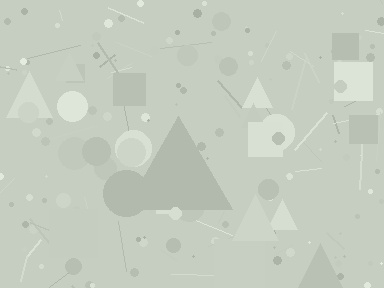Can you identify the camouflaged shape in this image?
The camouflaged shape is a triangle.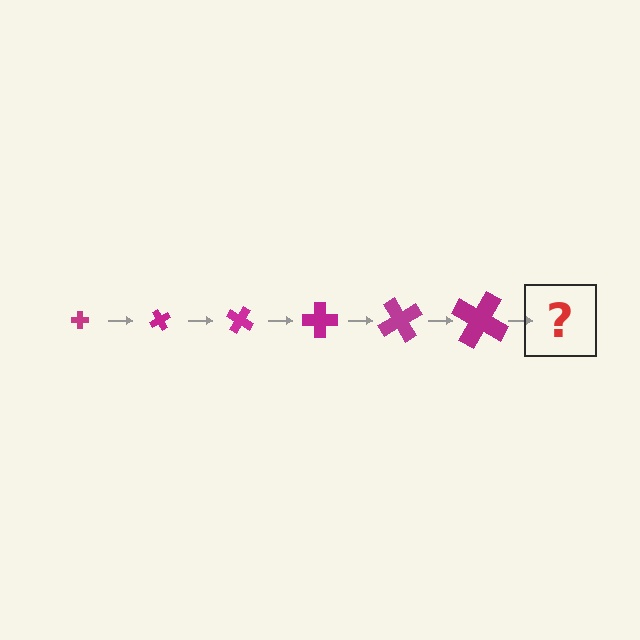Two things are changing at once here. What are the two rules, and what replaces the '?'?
The two rules are that the cross grows larger each step and it rotates 60 degrees each step. The '?' should be a cross, larger than the previous one and rotated 360 degrees from the start.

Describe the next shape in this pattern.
It should be a cross, larger than the previous one and rotated 360 degrees from the start.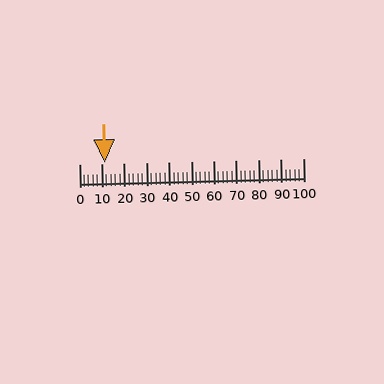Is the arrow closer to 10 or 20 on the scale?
The arrow is closer to 10.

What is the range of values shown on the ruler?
The ruler shows values from 0 to 100.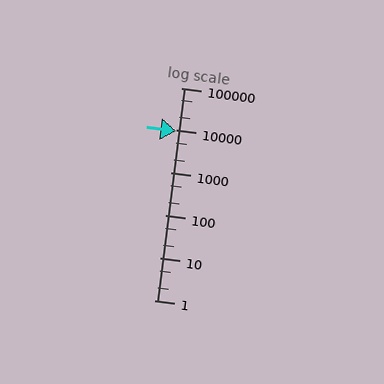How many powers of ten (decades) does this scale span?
The scale spans 5 decades, from 1 to 100000.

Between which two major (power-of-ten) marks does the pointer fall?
The pointer is between 1000 and 10000.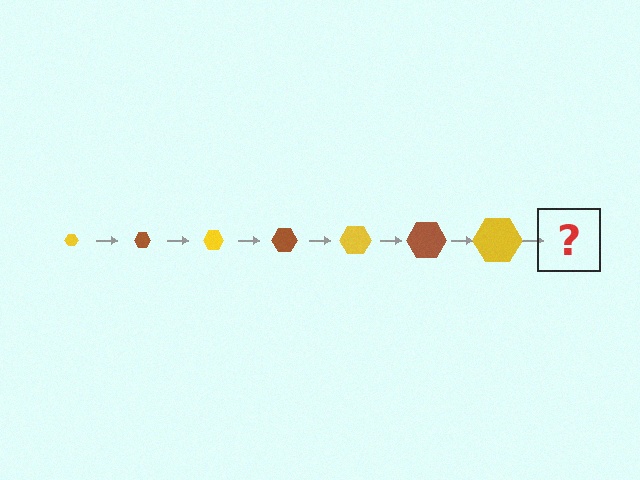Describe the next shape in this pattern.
It should be a brown hexagon, larger than the previous one.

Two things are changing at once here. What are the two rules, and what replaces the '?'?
The two rules are that the hexagon grows larger each step and the color cycles through yellow and brown. The '?' should be a brown hexagon, larger than the previous one.